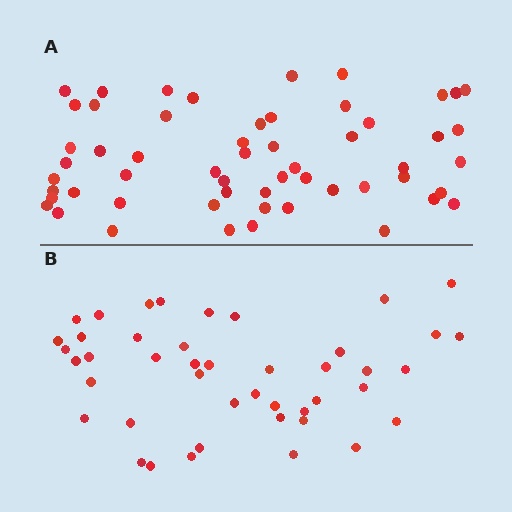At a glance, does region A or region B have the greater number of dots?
Region A (the top region) has more dots.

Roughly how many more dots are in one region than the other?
Region A has roughly 12 or so more dots than region B.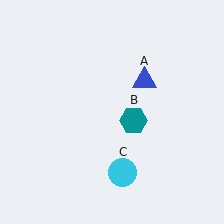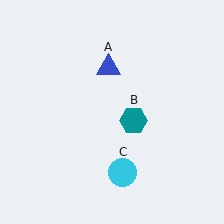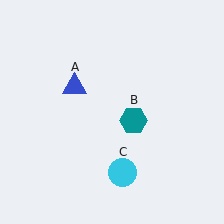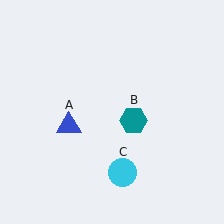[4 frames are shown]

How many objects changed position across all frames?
1 object changed position: blue triangle (object A).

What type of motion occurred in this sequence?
The blue triangle (object A) rotated counterclockwise around the center of the scene.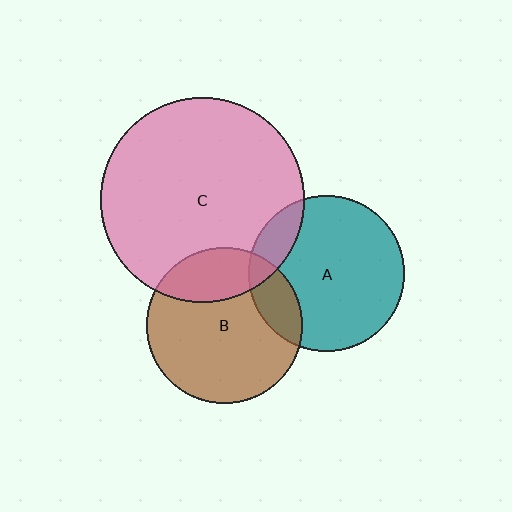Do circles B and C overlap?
Yes.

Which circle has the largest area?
Circle C (pink).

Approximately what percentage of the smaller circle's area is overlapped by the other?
Approximately 25%.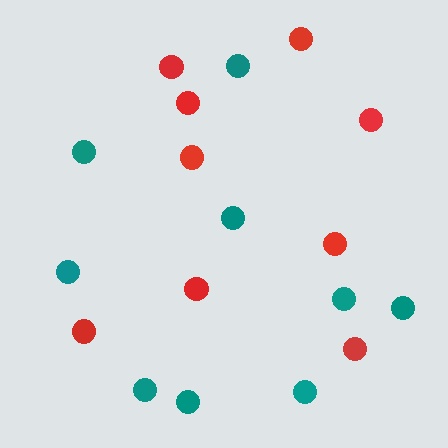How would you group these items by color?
There are 2 groups: one group of teal circles (9) and one group of red circles (9).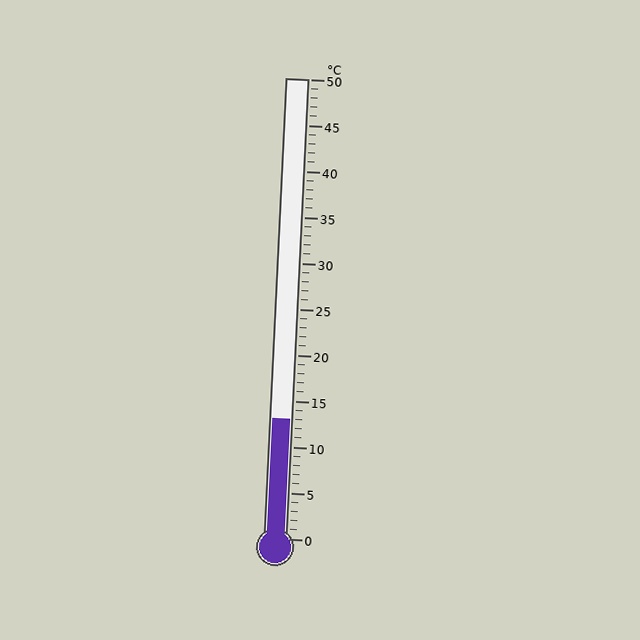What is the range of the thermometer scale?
The thermometer scale ranges from 0°C to 50°C.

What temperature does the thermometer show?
The thermometer shows approximately 13°C.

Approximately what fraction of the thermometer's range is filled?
The thermometer is filled to approximately 25% of its range.